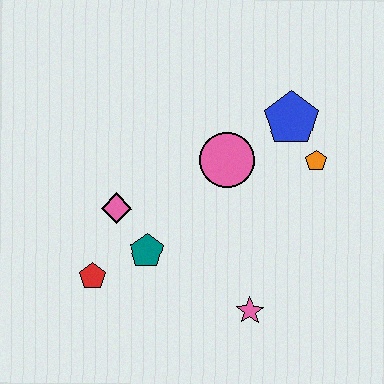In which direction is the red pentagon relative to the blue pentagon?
The red pentagon is to the left of the blue pentagon.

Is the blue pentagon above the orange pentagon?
Yes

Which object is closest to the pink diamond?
The teal pentagon is closest to the pink diamond.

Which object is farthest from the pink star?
The blue pentagon is farthest from the pink star.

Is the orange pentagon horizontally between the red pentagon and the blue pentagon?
No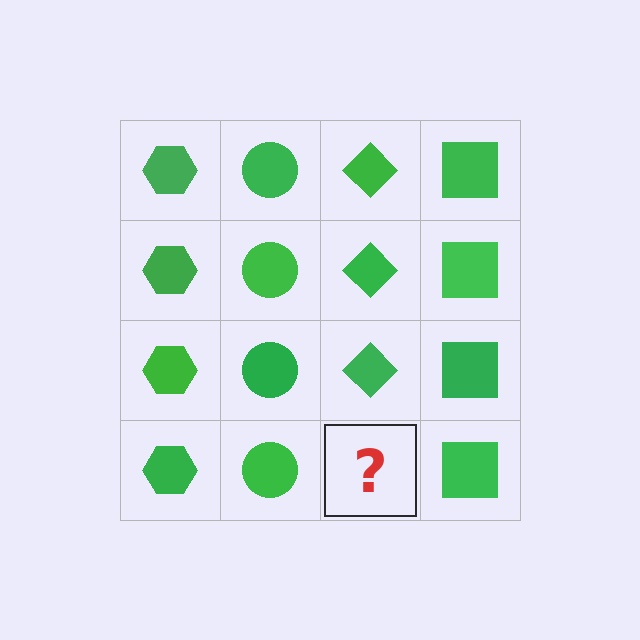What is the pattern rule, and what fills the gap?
The rule is that each column has a consistent shape. The gap should be filled with a green diamond.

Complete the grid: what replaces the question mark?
The question mark should be replaced with a green diamond.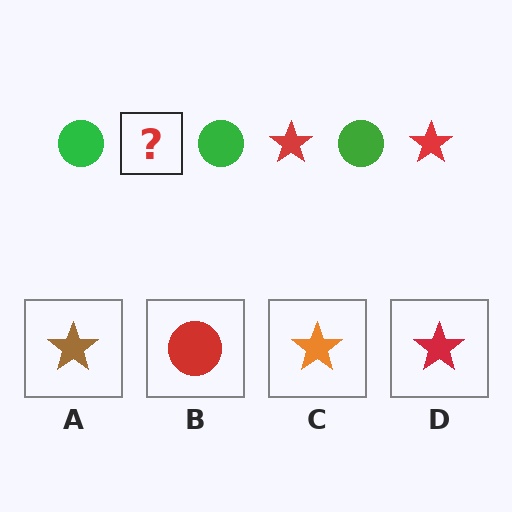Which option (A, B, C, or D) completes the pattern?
D.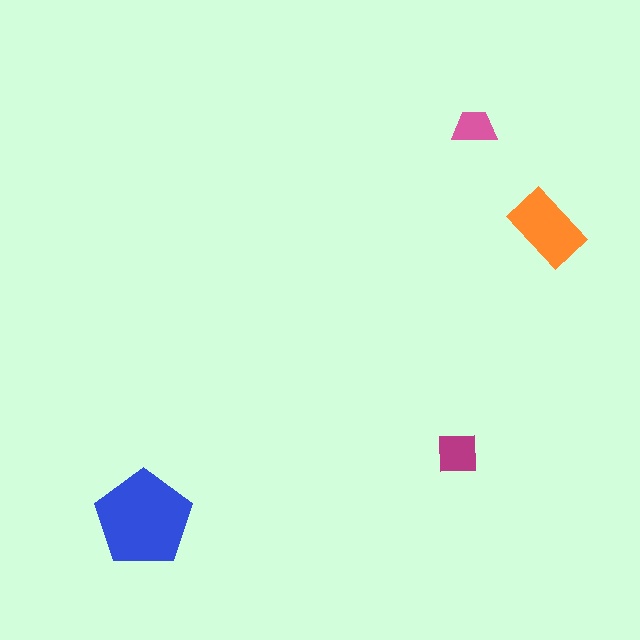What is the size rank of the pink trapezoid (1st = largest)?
4th.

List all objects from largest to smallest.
The blue pentagon, the orange rectangle, the magenta square, the pink trapezoid.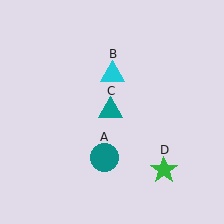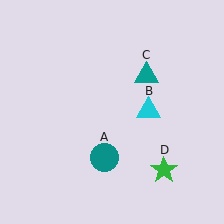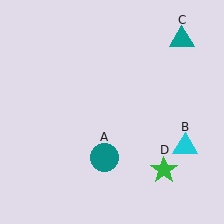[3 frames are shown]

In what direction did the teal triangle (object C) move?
The teal triangle (object C) moved up and to the right.